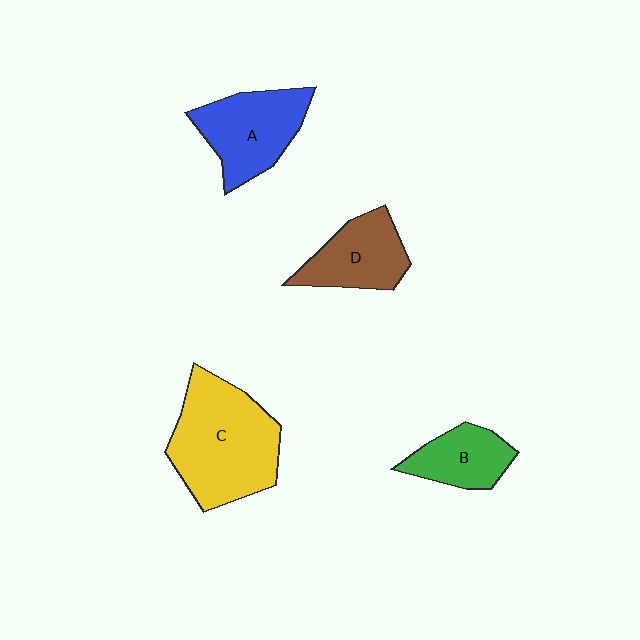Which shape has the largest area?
Shape C (yellow).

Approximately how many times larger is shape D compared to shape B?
Approximately 1.2 times.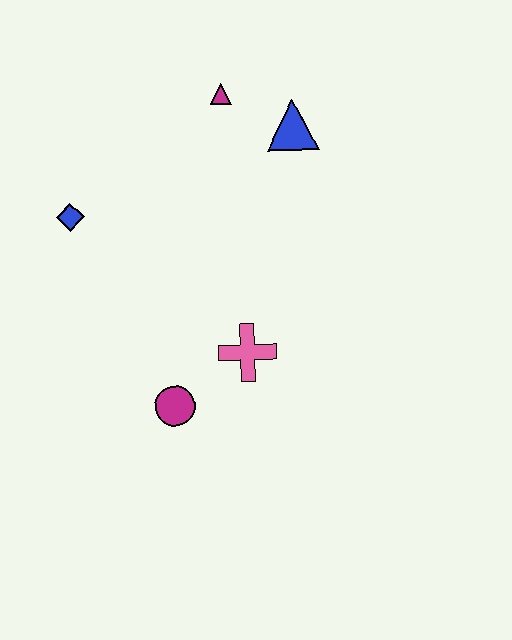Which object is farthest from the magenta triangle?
The magenta circle is farthest from the magenta triangle.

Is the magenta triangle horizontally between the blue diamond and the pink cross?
Yes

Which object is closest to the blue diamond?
The magenta triangle is closest to the blue diamond.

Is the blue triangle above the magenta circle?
Yes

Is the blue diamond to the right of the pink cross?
No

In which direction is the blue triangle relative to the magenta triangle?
The blue triangle is to the right of the magenta triangle.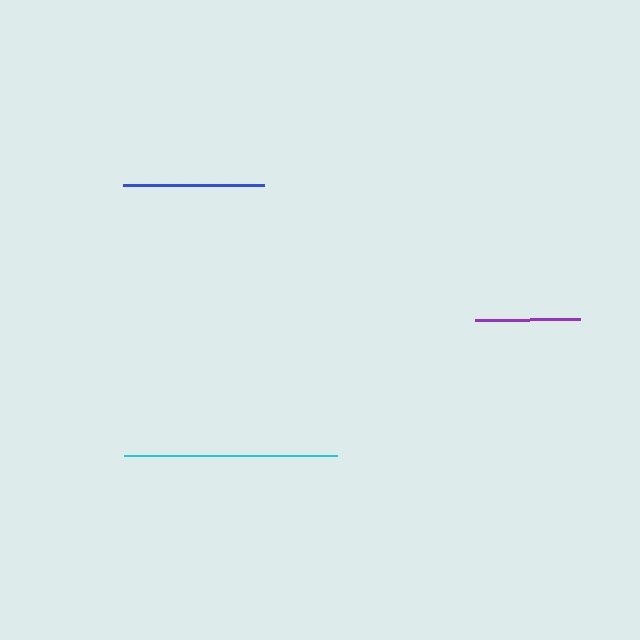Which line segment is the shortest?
The purple line is the shortest at approximately 105 pixels.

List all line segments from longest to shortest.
From longest to shortest: cyan, blue, purple.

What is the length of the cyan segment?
The cyan segment is approximately 213 pixels long.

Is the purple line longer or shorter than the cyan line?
The cyan line is longer than the purple line.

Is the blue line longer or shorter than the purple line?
The blue line is longer than the purple line.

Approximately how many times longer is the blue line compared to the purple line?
The blue line is approximately 1.3 times the length of the purple line.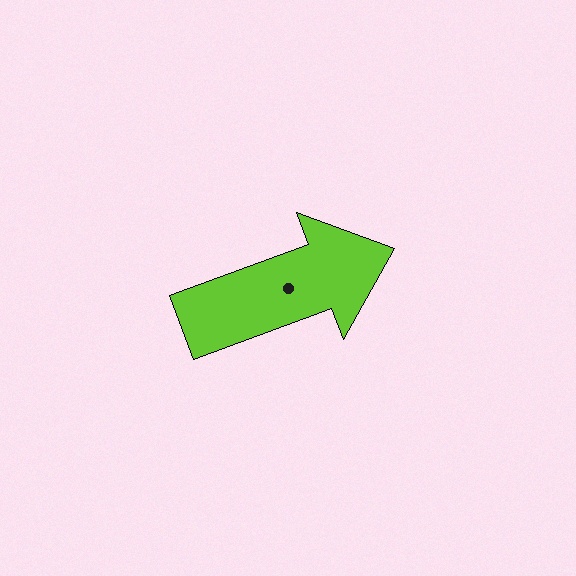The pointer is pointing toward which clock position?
Roughly 2 o'clock.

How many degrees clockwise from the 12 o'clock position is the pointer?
Approximately 70 degrees.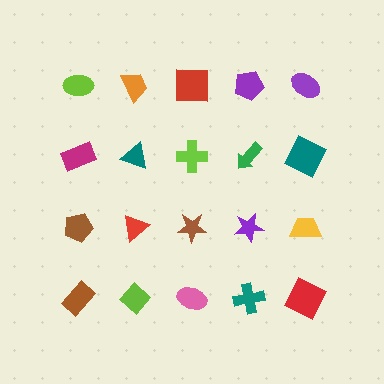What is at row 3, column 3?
A brown star.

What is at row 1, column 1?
A lime ellipse.